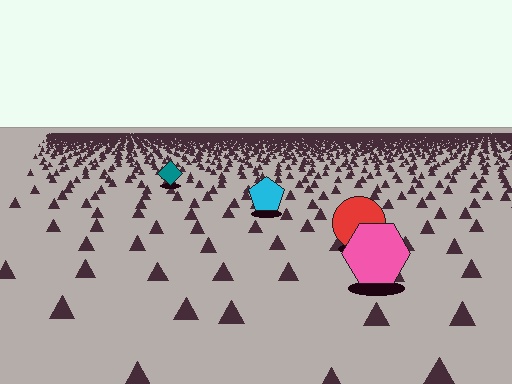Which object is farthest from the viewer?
The teal diamond is farthest from the viewer. It appears smaller and the ground texture around it is denser.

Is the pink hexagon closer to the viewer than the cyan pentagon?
Yes. The pink hexagon is closer — you can tell from the texture gradient: the ground texture is coarser near it.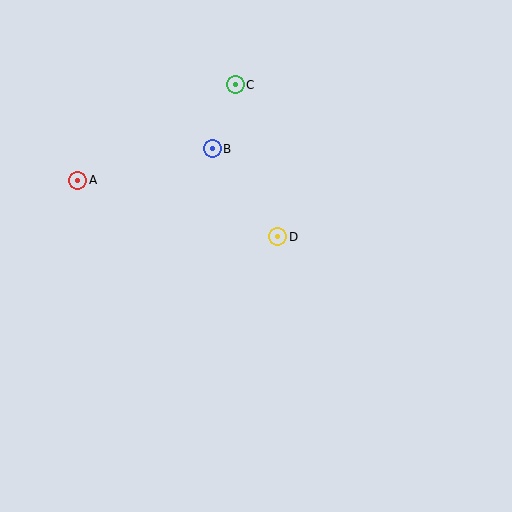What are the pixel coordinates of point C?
Point C is at (235, 85).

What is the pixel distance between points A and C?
The distance between A and C is 184 pixels.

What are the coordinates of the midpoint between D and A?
The midpoint between D and A is at (178, 209).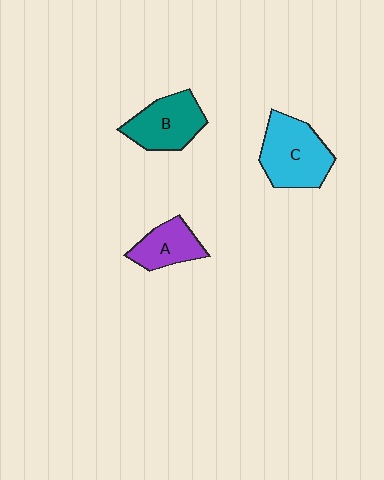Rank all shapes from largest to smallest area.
From largest to smallest: C (cyan), B (teal), A (purple).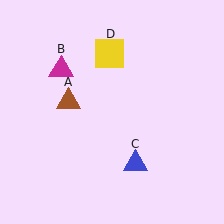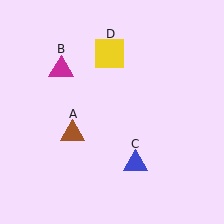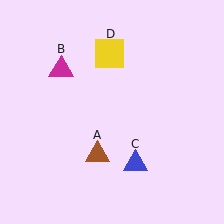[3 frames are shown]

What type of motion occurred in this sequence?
The brown triangle (object A) rotated counterclockwise around the center of the scene.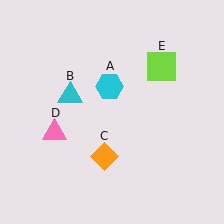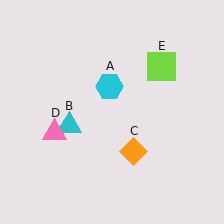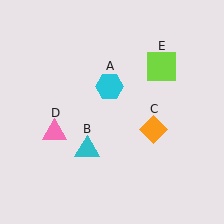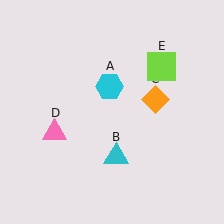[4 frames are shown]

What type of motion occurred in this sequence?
The cyan triangle (object B), orange diamond (object C) rotated counterclockwise around the center of the scene.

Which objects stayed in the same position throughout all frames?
Cyan hexagon (object A) and pink triangle (object D) and lime square (object E) remained stationary.